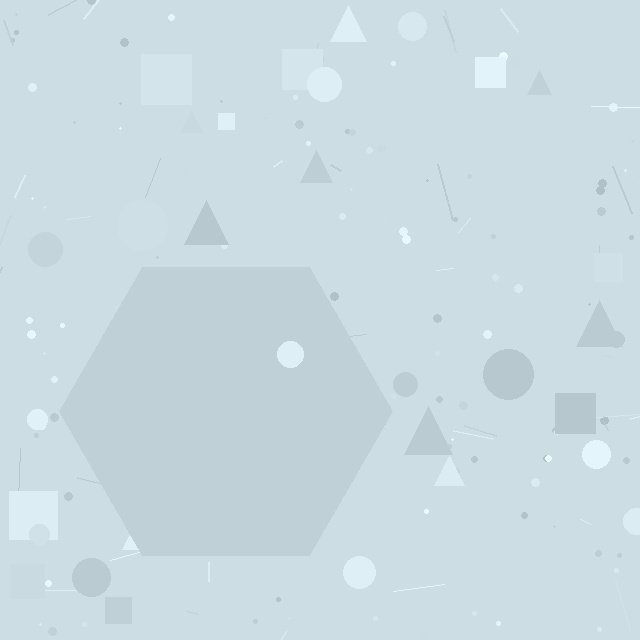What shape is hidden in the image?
A hexagon is hidden in the image.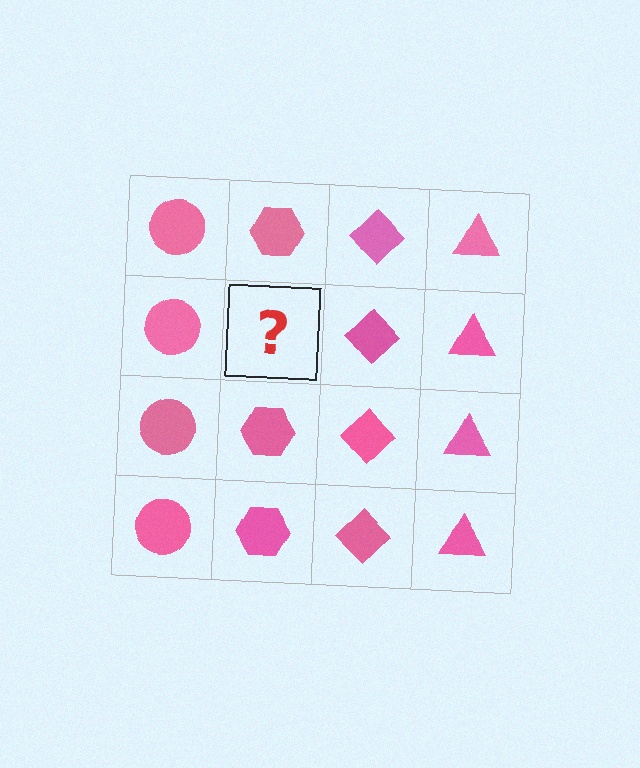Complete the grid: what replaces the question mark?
The question mark should be replaced with a pink hexagon.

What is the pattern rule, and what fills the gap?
The rule is that each column has a consistent shape. The gap should be filled with a pink hexagon.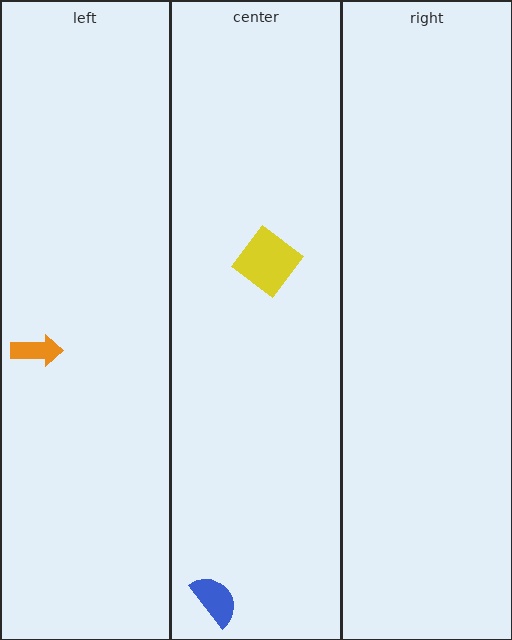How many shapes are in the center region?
2.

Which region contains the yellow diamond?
The center region.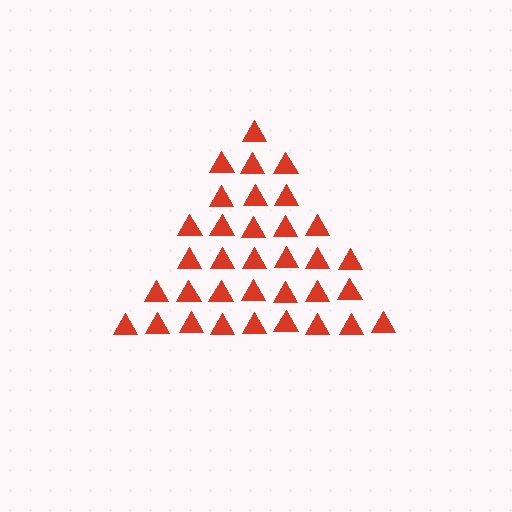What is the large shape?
The large shape is a triangle.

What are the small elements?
The small elements are triangles.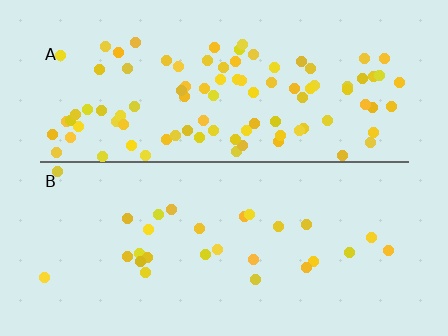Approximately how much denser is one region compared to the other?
Approximately 3.5× — region A over region B.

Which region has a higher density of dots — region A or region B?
A (the top).